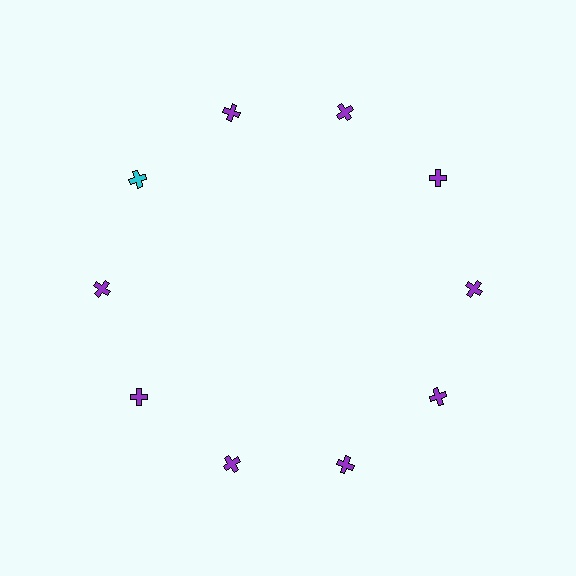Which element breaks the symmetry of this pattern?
The cyan cross at roughly the 10 o'clock position breaks the symmetry. All other shapes are purple crosses.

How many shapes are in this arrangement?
There are 10 shapes arranged in a ring pattern.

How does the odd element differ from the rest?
It has a different color: cyan instead of purple.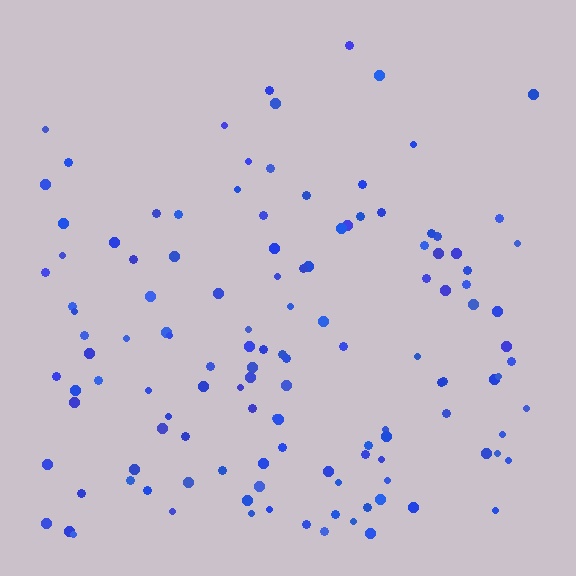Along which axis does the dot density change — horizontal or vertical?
Vertical.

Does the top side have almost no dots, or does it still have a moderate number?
Still a moderate number, just noticeably fewer than the bottom.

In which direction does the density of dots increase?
From top to bottom, with the bottom side densest.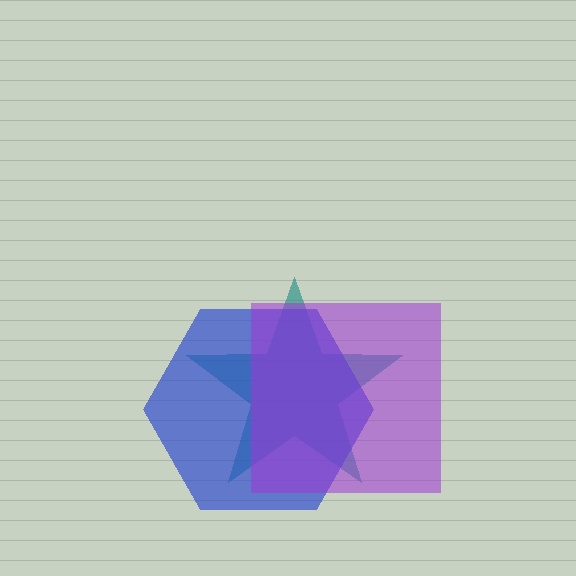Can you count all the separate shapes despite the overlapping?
Yes, there are 3 separate shapes.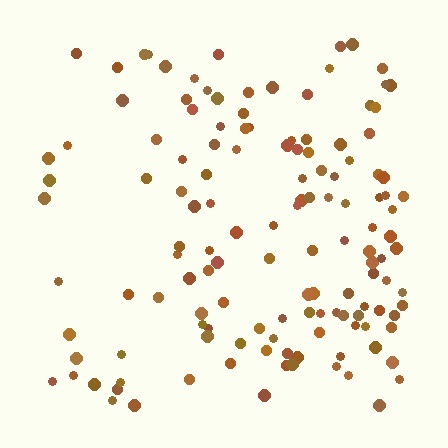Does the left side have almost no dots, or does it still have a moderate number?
Still a moderate number, just noticeably fewer than the right.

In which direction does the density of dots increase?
From left to right, with the right side densest.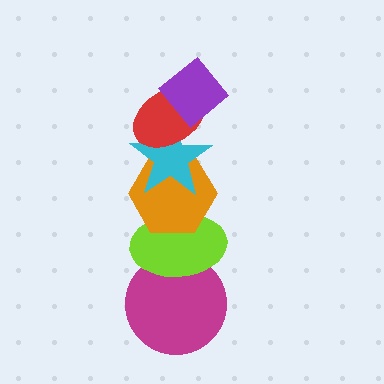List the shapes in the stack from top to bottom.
From top to bottom: the purple diamond, the red ellipse, the cyan star, the orange hexagon, the lime ellipse, the magenta circle.